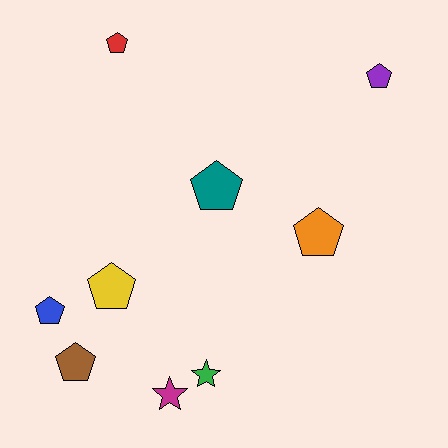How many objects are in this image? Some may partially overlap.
There are 9 objects.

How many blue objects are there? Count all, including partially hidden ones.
There is 1 blue object.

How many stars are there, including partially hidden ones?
There are 2 stars.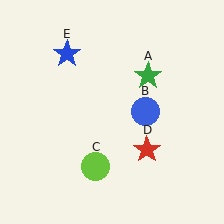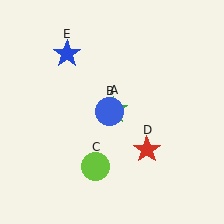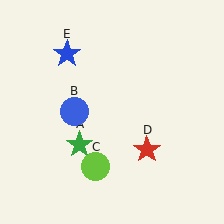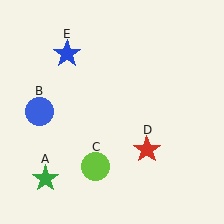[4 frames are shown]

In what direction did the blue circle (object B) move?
The blue circle (object B) moved left.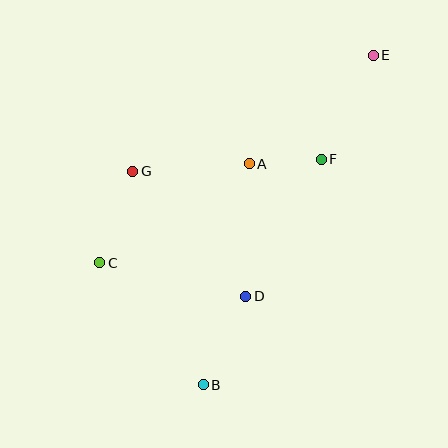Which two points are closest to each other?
Points A and F are closest to each other.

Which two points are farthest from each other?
Points B and E are farthest from each other.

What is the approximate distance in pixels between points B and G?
The distance between B and G is approximately 225 pixels.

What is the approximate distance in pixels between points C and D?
The distance between C and D is approximately 150 pixels.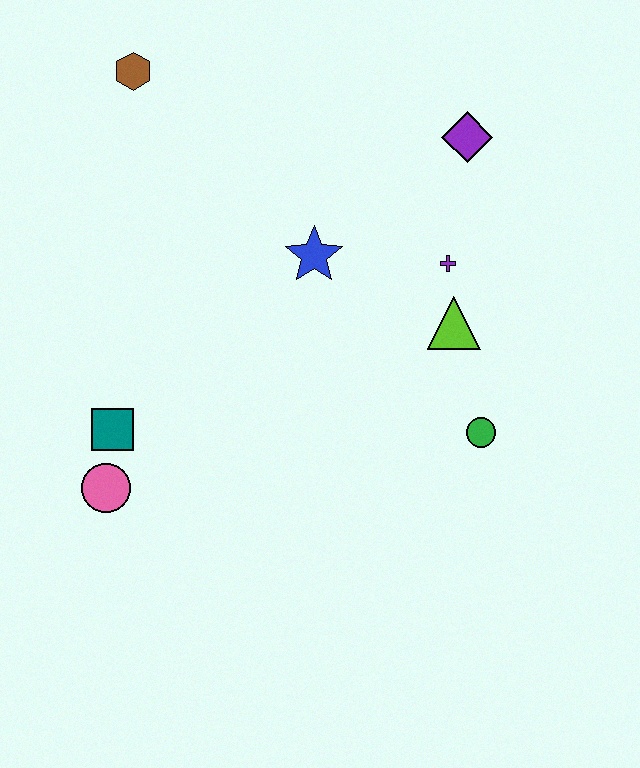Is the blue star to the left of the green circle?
Yes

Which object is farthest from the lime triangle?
The brown hexagon is farthest from the lime triangle.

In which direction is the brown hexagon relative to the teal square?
The brown hexagon is above the teal square.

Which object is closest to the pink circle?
The teal square is closest to the pink circle.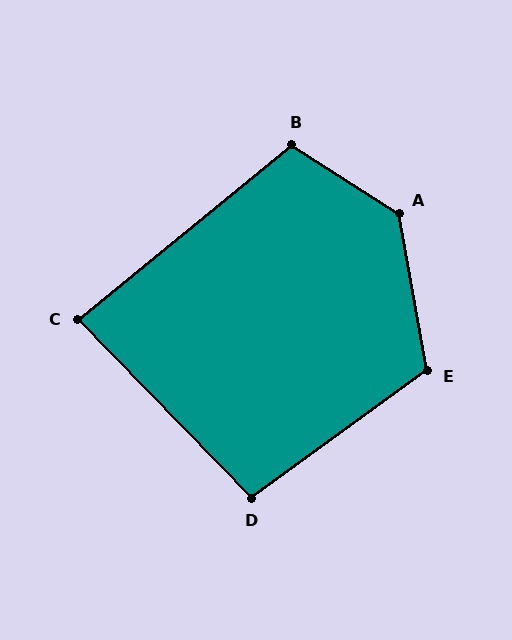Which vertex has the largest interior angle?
A, at approximately 133 degrees.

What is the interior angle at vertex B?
Approximately 108 degrees (obtuse).